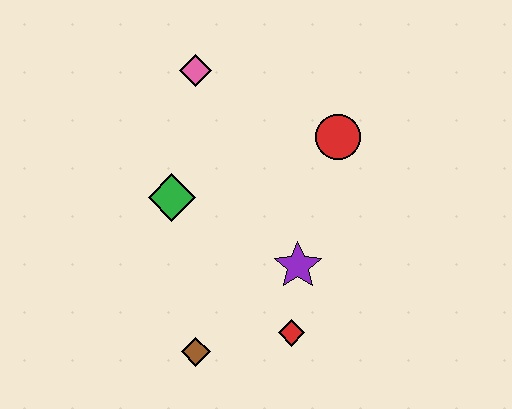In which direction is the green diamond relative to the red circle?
The green diamond is to the left of the red circle.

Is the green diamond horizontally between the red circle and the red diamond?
No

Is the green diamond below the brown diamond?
No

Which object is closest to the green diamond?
The pink diamond is closest to the green diamond.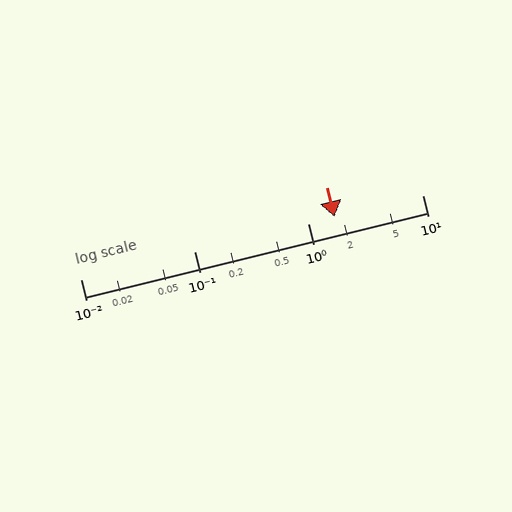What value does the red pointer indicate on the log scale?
The pointer indicates approximately 1.7.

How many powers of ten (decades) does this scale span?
The scale spans 3 decades, from 0.01 to 10.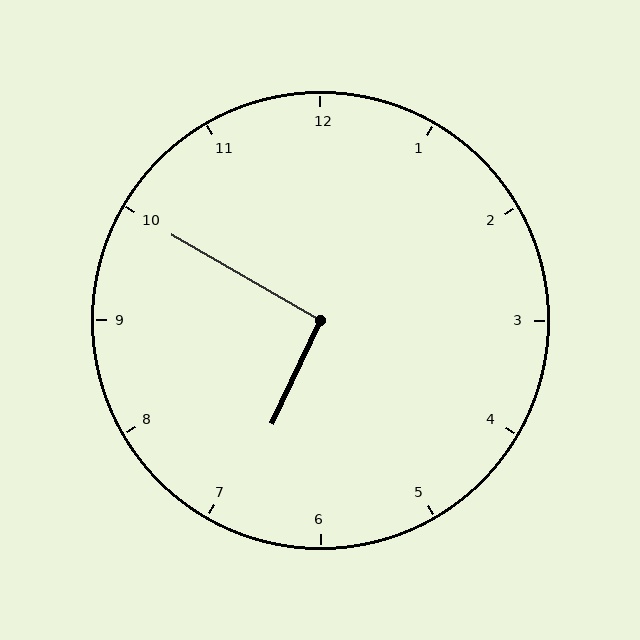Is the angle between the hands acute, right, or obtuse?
It is right.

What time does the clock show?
6:50.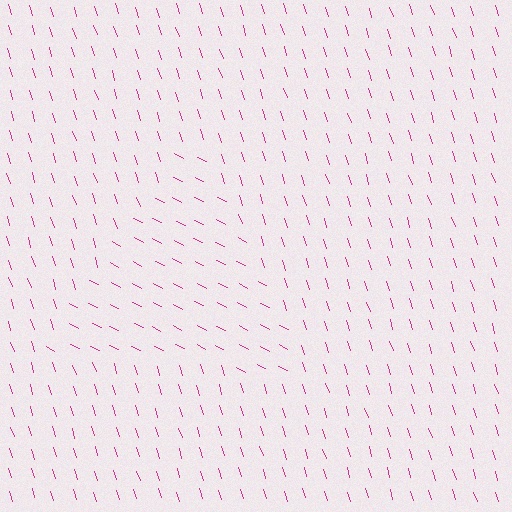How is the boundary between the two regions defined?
The boundary is defined purely by a change in line orientation (approximately 45 degrees difference). All lines are the same color and thickness.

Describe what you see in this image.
The image is filled with small magenta line segments. A triangle region in the image has lines oriented differently from the surrounding lines, creating a visible texture boundary.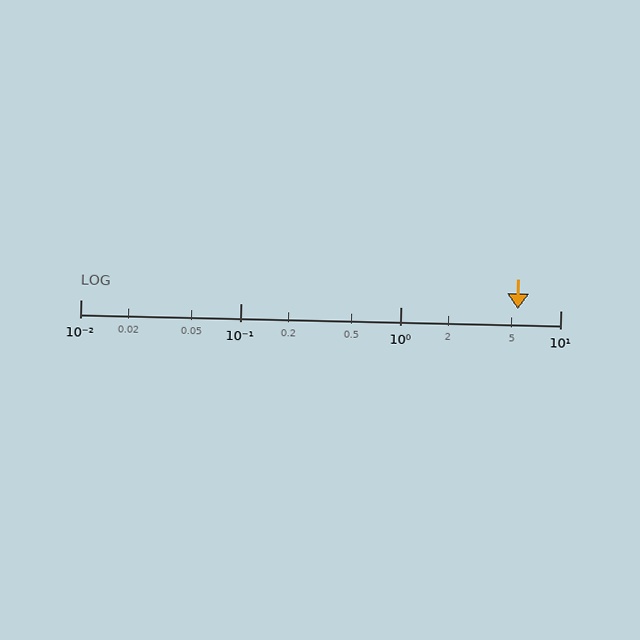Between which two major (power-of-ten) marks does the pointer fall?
The pointer is between 1 and 10.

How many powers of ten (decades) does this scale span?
The scale spans 3 decades, from 0.01 to 10.